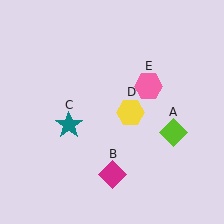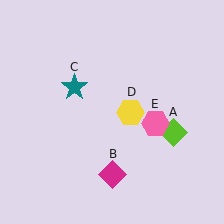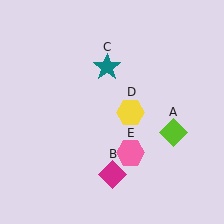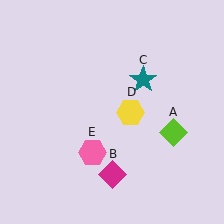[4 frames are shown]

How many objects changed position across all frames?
2 objects changed position: teal star (object C), pink hexagon (object E).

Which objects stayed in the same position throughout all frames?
Lime diamond (object A) and magenta diamond (object B) and yellow hexagon (object D) remained stationary.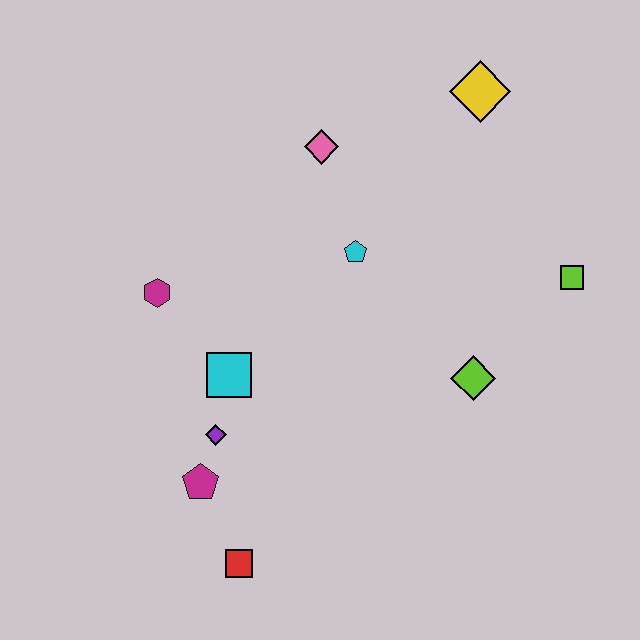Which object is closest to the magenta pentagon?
The purple diamond is closest to the magenta pentagon.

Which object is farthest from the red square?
The yellow diamond is farthest from the red square.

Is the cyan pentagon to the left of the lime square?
Yes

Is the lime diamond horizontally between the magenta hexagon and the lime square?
Yes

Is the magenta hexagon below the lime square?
Yes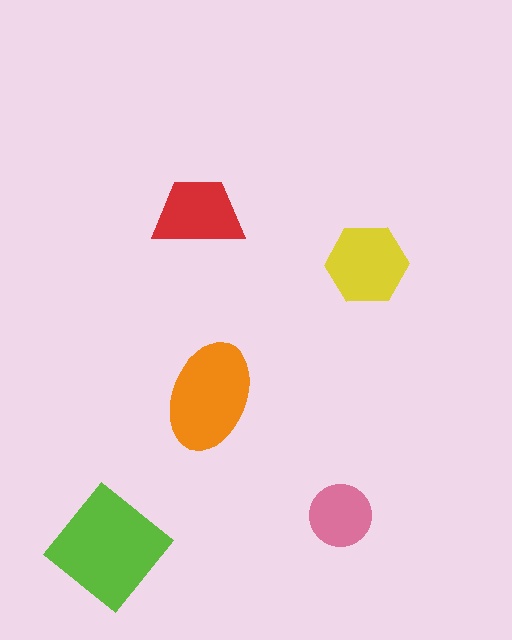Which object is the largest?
The lime diamond.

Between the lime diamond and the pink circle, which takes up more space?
The lime diamond.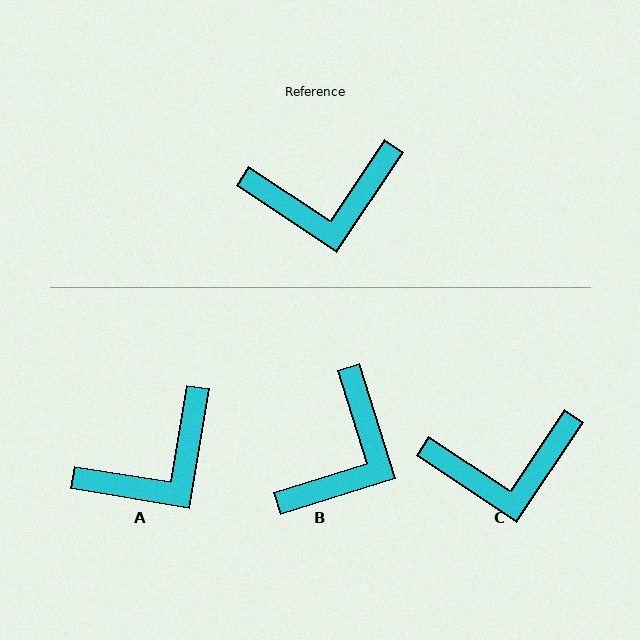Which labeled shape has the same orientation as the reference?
C.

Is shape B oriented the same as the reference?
No, it is off by about 51 degrees.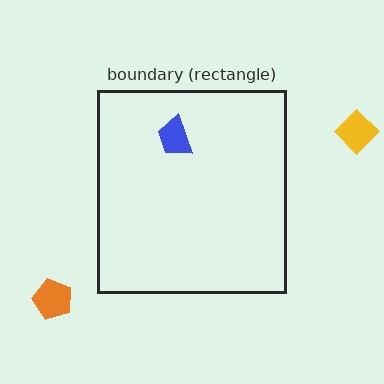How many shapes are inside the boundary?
1 inside, 2 outside.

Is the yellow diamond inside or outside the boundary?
Outside.